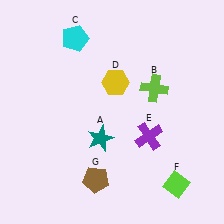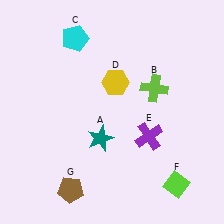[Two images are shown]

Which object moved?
The brown pentagon (G) moved left.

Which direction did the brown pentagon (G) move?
The brown pentagon (G) moved left.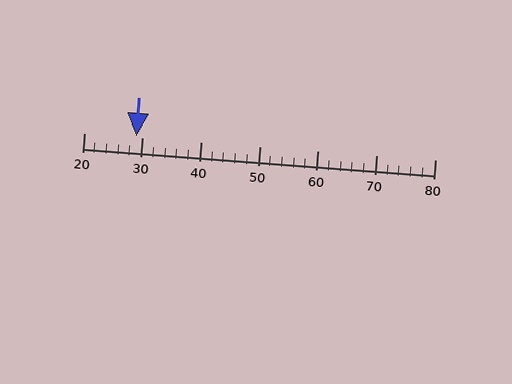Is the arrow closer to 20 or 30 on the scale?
The arrow is closer to 30.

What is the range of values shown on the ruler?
The ruler shows values from 20 to 80.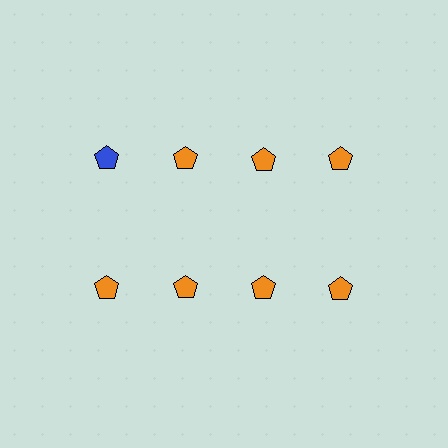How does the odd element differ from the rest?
It has a different color: blue instead of orange.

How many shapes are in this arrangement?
There are 8 shapes arranged in a grid pattern.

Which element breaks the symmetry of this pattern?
The blue pentagon in the top row, leftmost column breaks the symmetry. All other shapes are orange pentagons.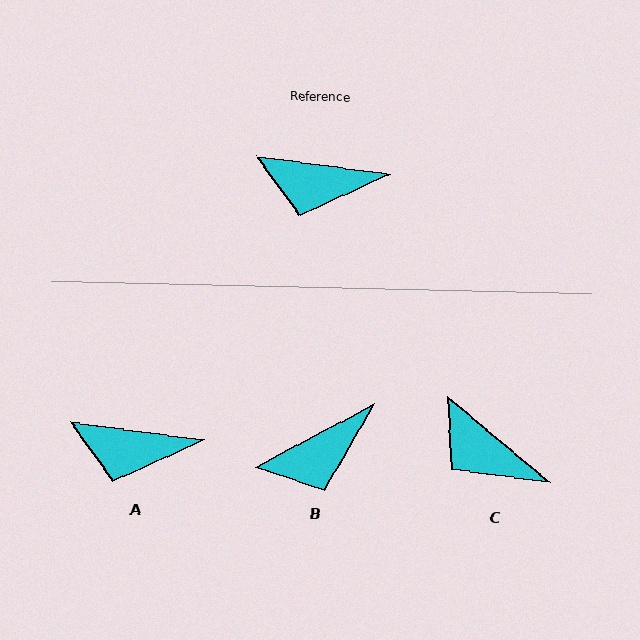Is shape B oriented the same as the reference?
No, it is off by about 36 degrees.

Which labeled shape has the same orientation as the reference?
A.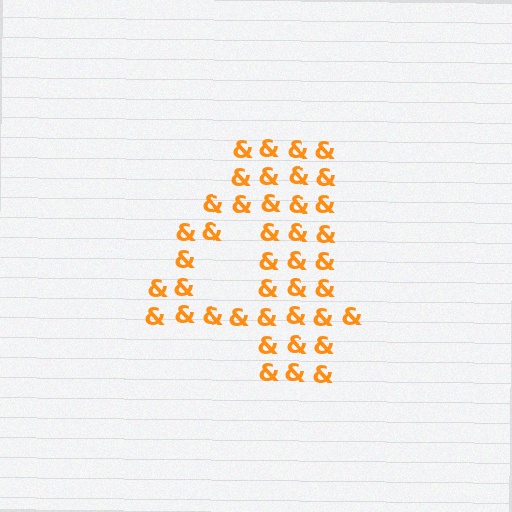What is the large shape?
The large shape is the digit 4.